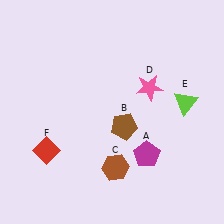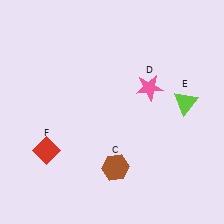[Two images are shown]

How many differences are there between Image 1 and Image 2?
There are 2 differences between the two images.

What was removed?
The brown pentagon (B), the magenta pentagon (A) were removed in Image 2.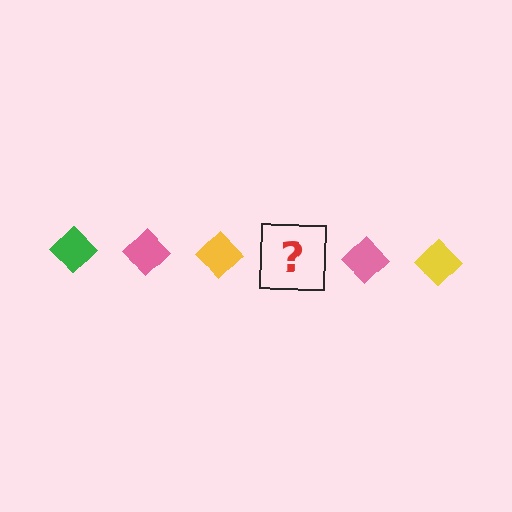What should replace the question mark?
The question mark should be replaced with a green diamond.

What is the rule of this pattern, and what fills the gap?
The rule is that the pattern cycles through green, pink, yellow diamonds. The gap should be filled with a green diamond.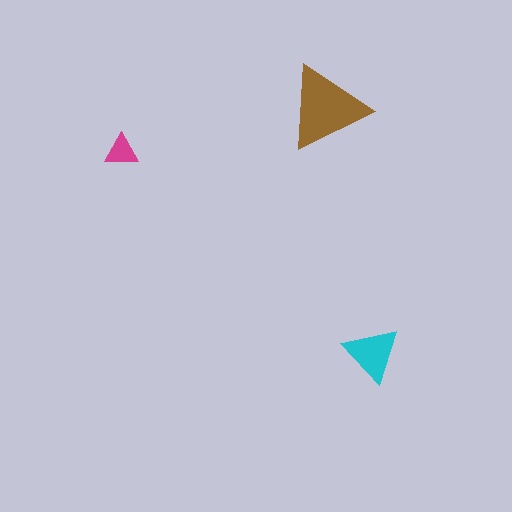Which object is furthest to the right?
The cyan triangle is rightmost.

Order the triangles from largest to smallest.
the brown one, the cyan one, the magenta one.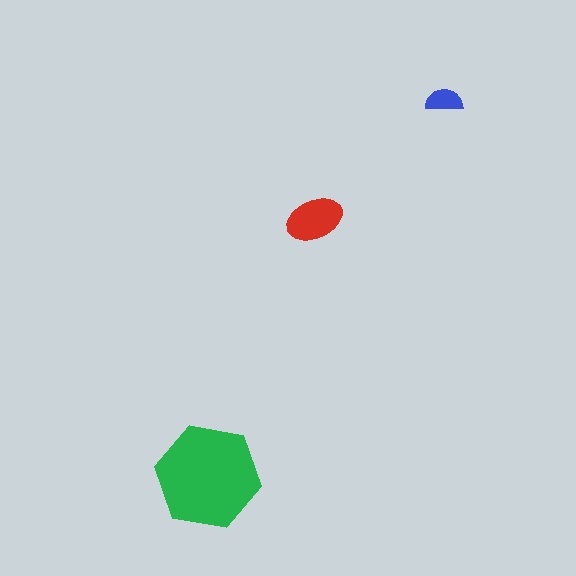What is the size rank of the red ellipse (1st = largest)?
2nd.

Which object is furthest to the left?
The green hexagon is leftmost.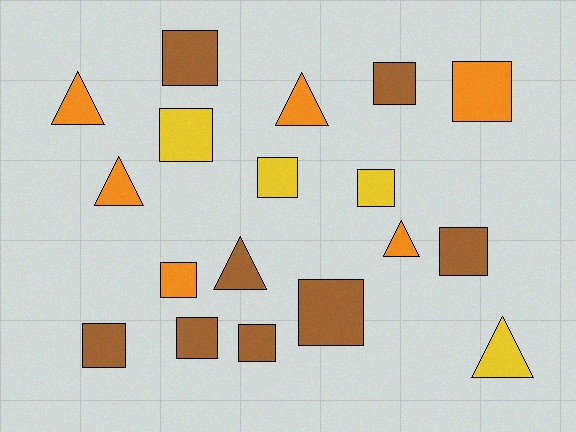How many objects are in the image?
There are 18 objects.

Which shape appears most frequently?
Square, with 12 objects.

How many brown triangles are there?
There is 1 brown triangle.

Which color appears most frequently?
Brown, with 8 objects.